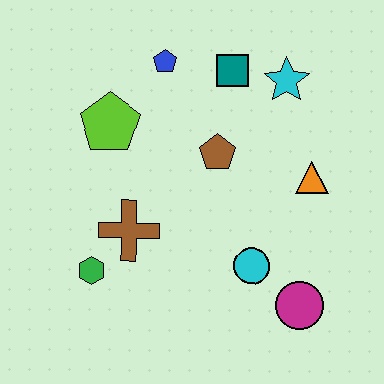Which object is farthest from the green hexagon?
The cyan star is farthest from the green hexagon.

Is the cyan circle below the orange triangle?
Yes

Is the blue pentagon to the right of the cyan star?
No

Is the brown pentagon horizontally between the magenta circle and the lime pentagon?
Yes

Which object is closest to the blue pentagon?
The teal square is closest to the blue pentagon.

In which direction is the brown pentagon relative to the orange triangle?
The brown pentagon is to the left of the orange triangle.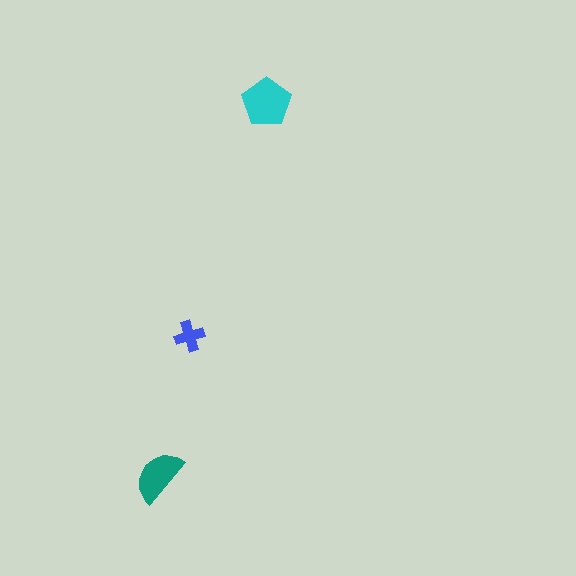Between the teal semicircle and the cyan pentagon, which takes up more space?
The cyan pentagon.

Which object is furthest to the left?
The teal semicircle is leftmost.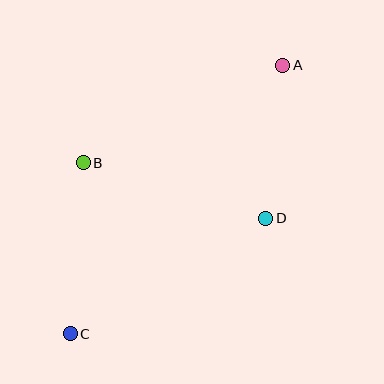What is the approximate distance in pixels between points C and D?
The distance between C and D is approximately 228 pixels.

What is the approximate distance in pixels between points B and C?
The distance between B and C is approximately 172 pixels.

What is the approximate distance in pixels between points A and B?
The distance between A and B is approximately 222 pixels.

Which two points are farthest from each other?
Points A and C are farthest from each other.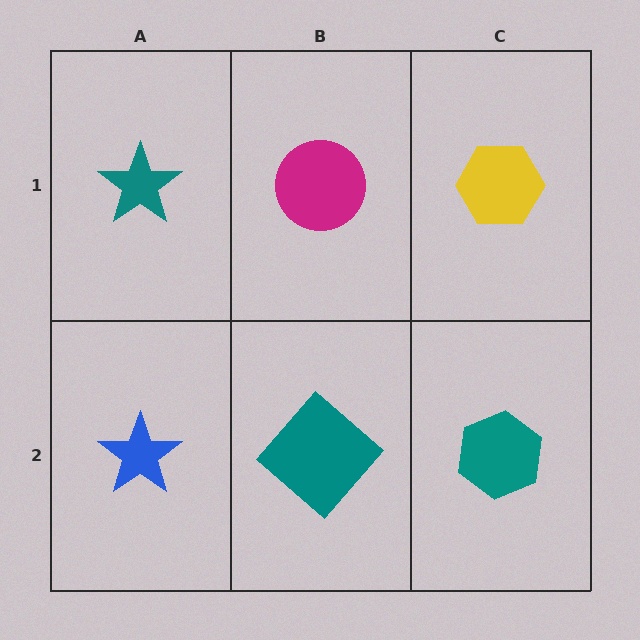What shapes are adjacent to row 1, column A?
A blue star (row 2, column A), a magenta circle (row 1, column B).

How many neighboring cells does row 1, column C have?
2.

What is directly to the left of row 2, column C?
A teal diamond.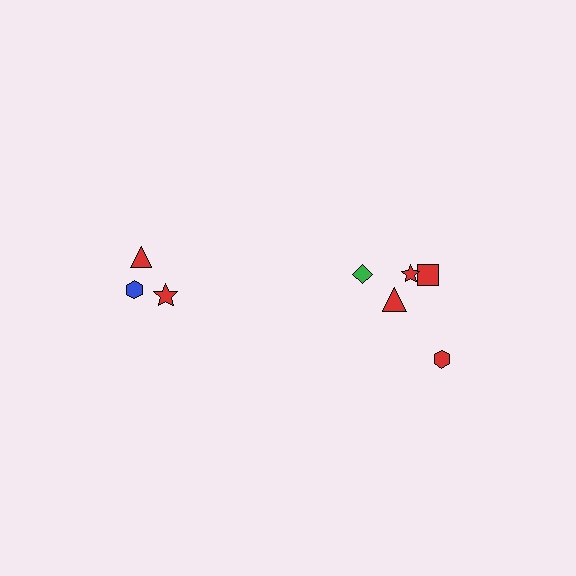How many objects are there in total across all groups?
There are 8 objects.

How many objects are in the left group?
There are 3 objects.